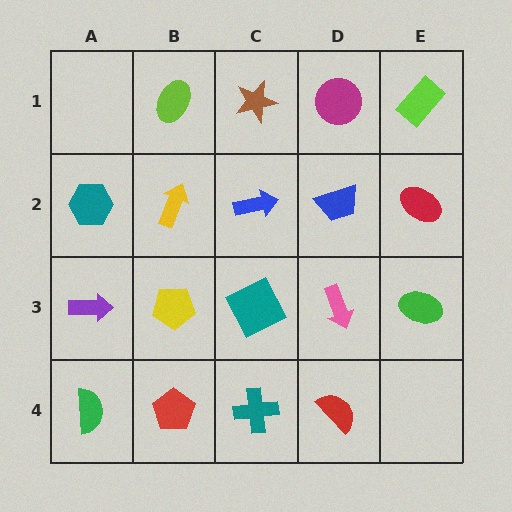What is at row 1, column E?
A lime rectangle.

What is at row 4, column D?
A red semicircle.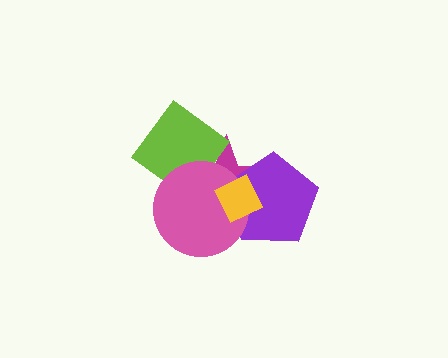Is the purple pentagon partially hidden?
Yes, it is partially covered by another shape.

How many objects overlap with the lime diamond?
2 objects overlap with the lime diamond.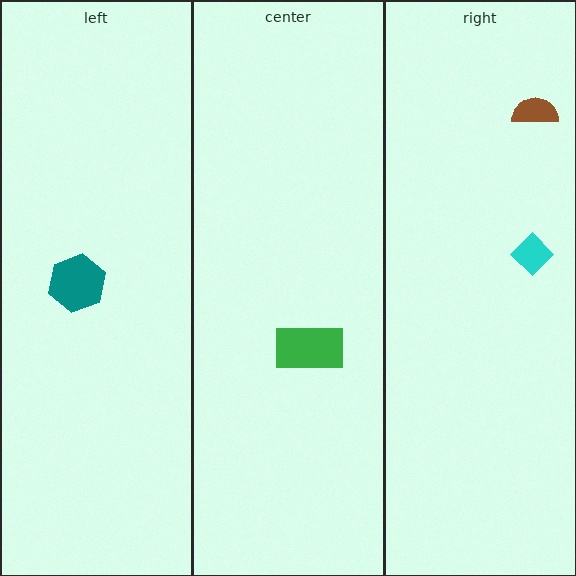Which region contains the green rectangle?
The center region.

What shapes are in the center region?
The green rectangle.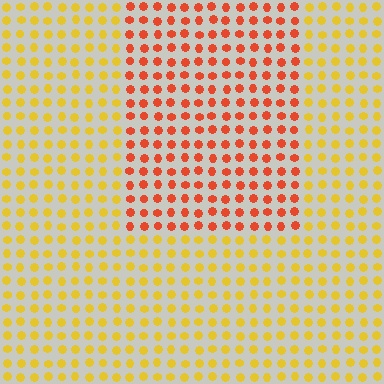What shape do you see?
I see a rectangle.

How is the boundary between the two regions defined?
The boundary is defined purely by a slight shift in hue (about 40 degrees). Spacing, size, and orientation are identical on both sides.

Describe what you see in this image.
The image is filled with small yellow elements in a uniform arrangement. A rectangle-shaped region is visible where the elements are tinted to a slightly different hue, forming a subtle color boundary.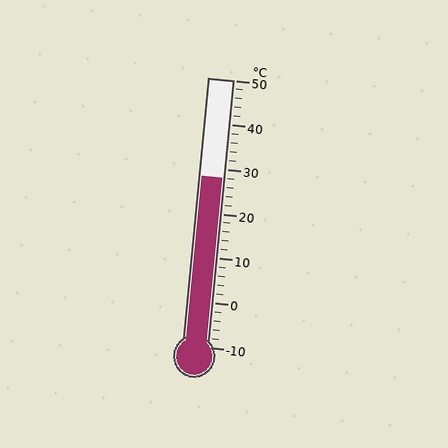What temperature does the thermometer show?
The thermometer shows approximately 28°C.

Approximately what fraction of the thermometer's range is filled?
The thermometer is filled to approximately 65% of its range.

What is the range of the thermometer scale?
The thermometer scale ranges from -10°C to 50°C.